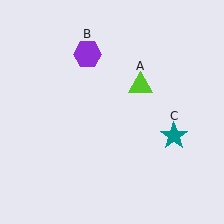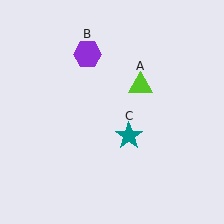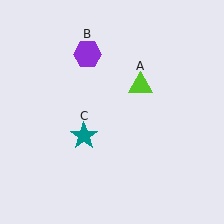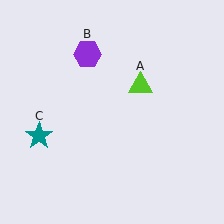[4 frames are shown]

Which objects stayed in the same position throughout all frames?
Lime triangle (object A) and purple hexagon (object B) remained stationary.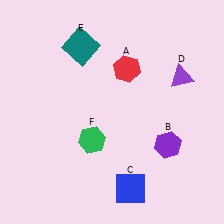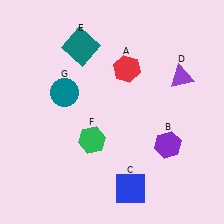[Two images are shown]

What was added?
A teal circle (G) was added in Image 2.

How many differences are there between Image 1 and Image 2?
There is 1 difference between the two images.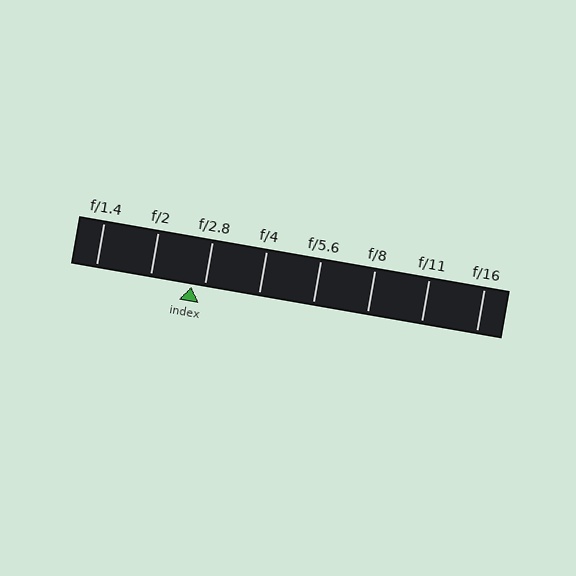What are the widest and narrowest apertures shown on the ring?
The widest aperture shown is f/1.4 and the narrowest is f/16.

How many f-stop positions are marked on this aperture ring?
There are 8 f-stop positions marked.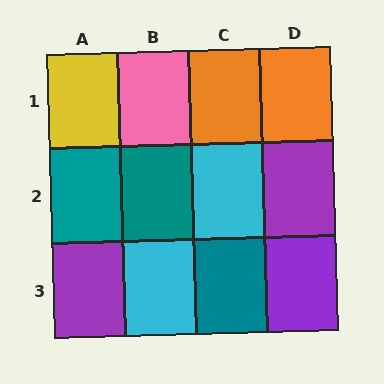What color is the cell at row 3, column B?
Cyan.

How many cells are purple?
3 cells are purple.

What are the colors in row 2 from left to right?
Teal, teal, cyan, purple.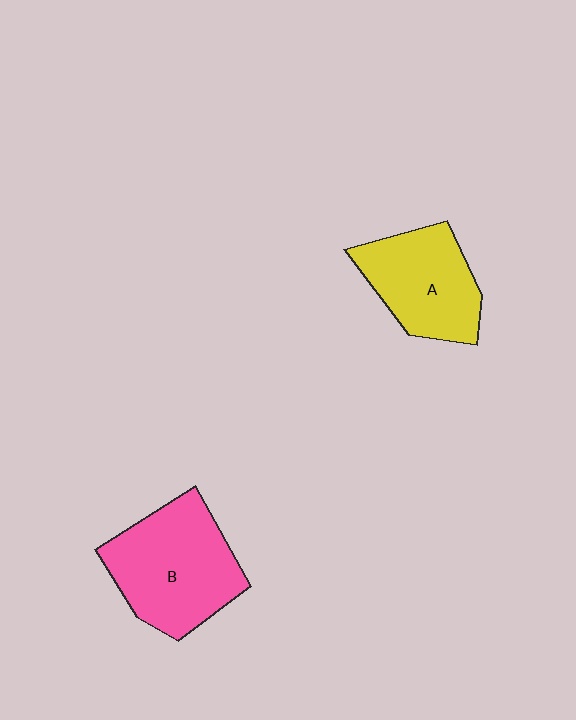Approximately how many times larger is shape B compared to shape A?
Approximately 1.3 times.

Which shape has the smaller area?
Shape A (yellow).